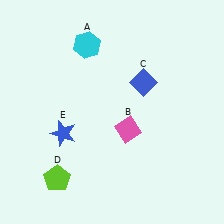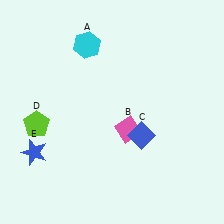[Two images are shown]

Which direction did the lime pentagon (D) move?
The lime pentagon (D) moved up.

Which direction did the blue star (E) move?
The blue star (E) moved left.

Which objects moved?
The objects that moved are: the blue diamond (C), the lime pentagon (D), the blue star (E).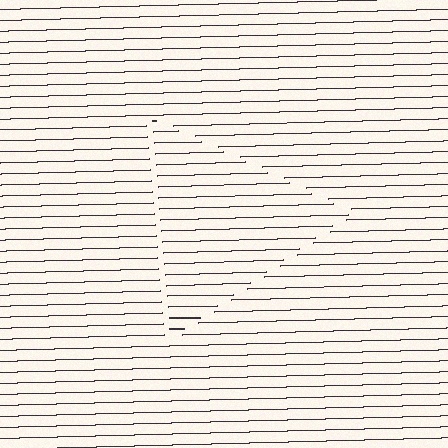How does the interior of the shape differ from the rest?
The interior of the shape contains the same grating, shifted by half a period — the contour is defined by the phase discontinuity where line-ends from the inner and outer gratings abut.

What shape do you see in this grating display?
An illusory triangle. The interior of the shape contains the same grating, shifted by half a period — the contour is defined by the phase discontinuity where line-ends from the inner and outer gratings abut.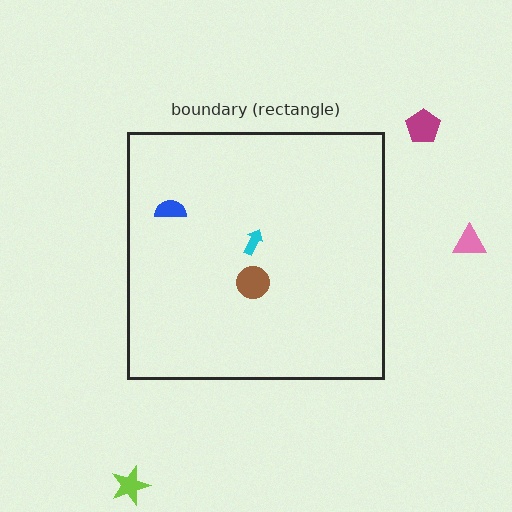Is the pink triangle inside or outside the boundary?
Outside.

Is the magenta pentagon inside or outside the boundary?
Outside.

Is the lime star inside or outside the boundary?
Outside.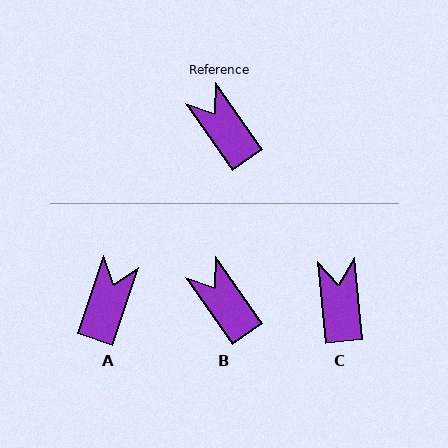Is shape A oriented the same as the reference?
No, it is off by about 53 degrees.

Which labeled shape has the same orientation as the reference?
B.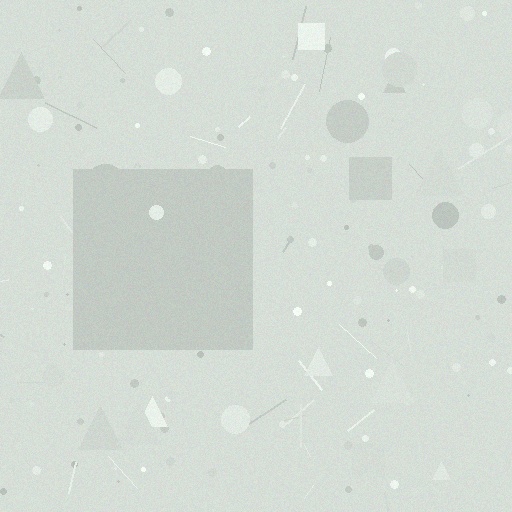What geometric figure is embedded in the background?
A square is embedded in the background.